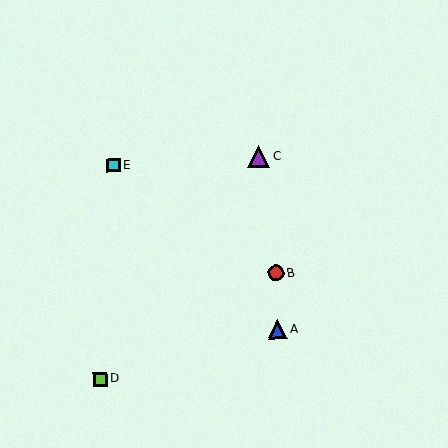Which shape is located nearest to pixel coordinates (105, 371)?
The lime square (labeled D) at (100, 379) is nearest to that location.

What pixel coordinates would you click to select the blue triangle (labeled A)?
Click at (277, 329) to select the blue triangle A.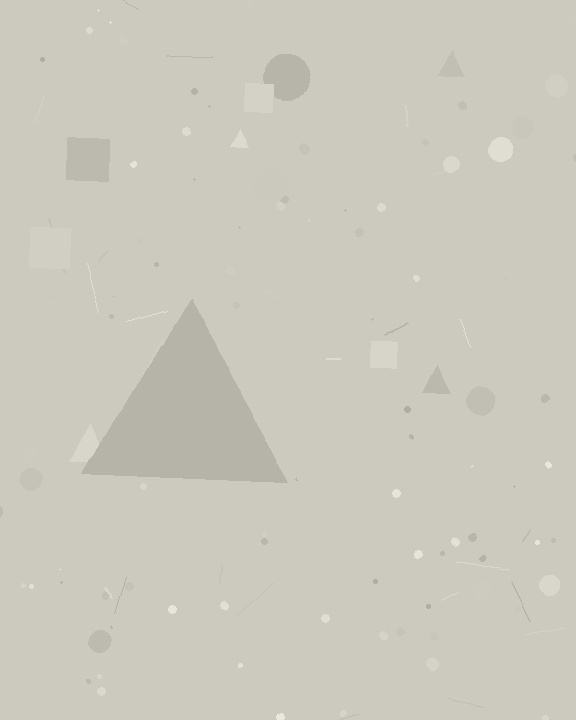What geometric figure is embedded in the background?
A triangle is embedded in the background.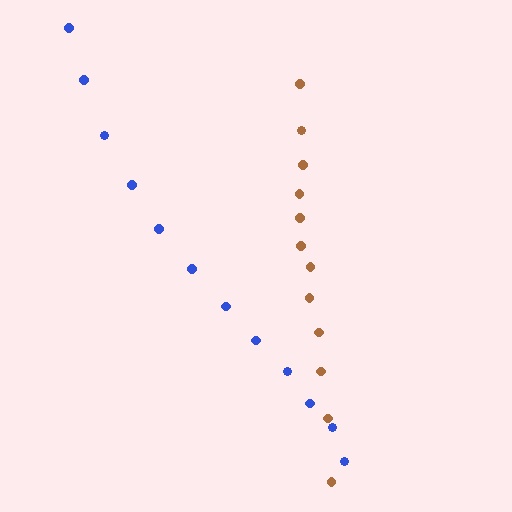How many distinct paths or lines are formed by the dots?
There are 2 distinct paths.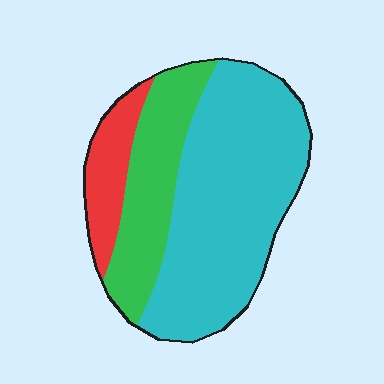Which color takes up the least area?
Red, at roughly 15%.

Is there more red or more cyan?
Cyan.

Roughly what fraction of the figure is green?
Green takes up between a sixth and a third of the figure.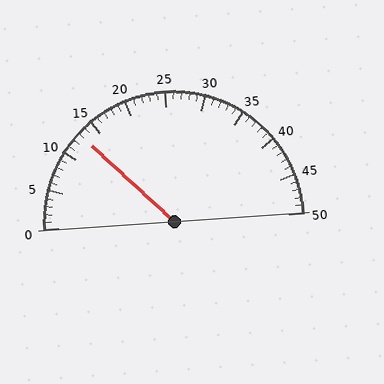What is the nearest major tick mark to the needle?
The nearest major tick mark is 15.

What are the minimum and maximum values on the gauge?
The gauge ranges from 0 to 50.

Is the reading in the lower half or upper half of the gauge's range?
The reading is in the lower half of the range (0 to 50).